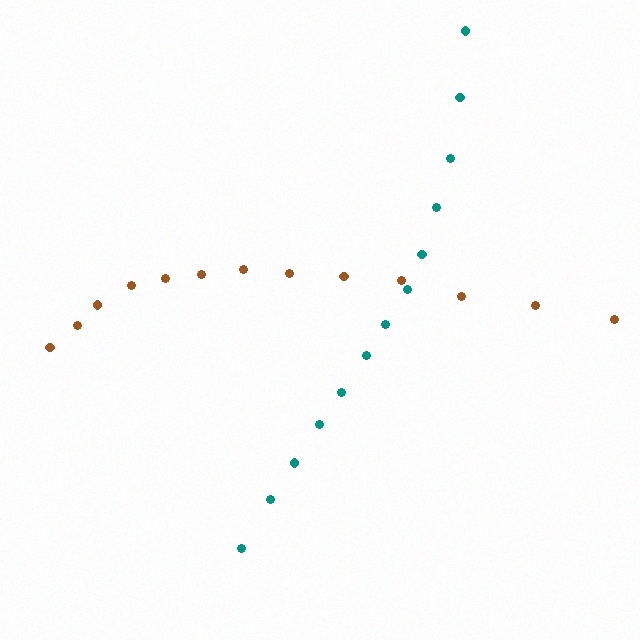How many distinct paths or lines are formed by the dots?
There are 2 distinct paths.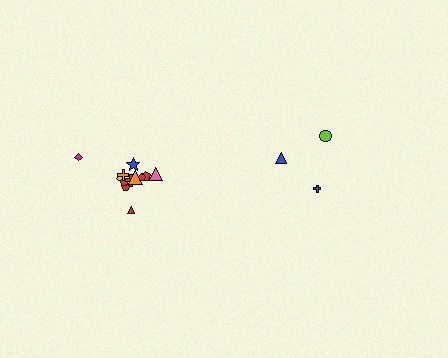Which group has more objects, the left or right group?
The left group.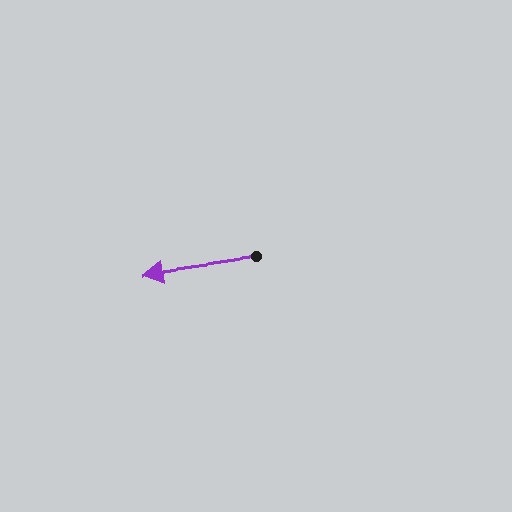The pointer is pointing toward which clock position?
Roughly 9 o'clock.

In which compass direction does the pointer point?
West.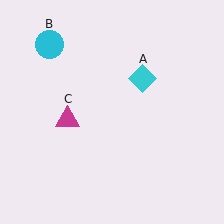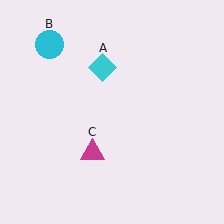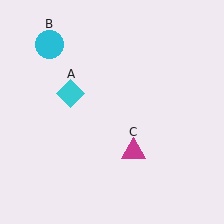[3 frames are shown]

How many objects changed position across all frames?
2 objects changed position: cyan diamond (object A), magenta triangle (object C).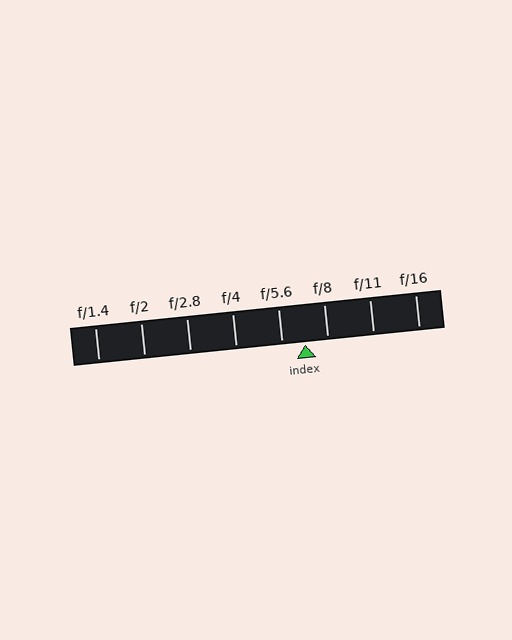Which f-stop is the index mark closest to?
The index mark is closest to f/8.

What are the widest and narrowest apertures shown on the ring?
The widest aperture shown is f/1.4 and the narrowest is f/16.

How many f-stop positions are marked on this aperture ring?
There are 8 f-stop positions marked.